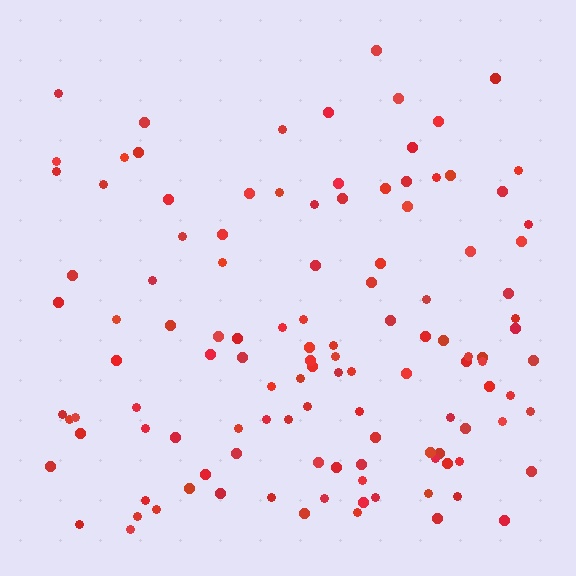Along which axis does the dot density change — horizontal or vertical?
Vertical.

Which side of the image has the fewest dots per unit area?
The top.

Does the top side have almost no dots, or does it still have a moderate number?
Still a moderate number, just noticeably fewer than the bottom.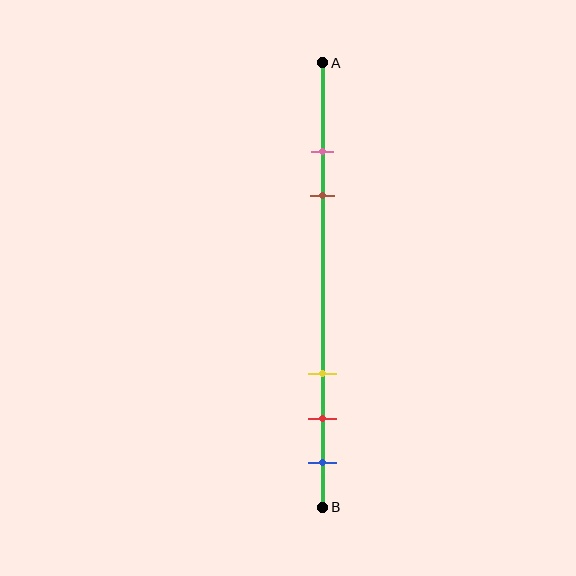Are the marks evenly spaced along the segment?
No, the marks are not evenly spaced.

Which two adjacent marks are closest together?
The pink and brown marks are the closest adjacent pair.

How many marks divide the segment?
There are 5 marks dividing the segment.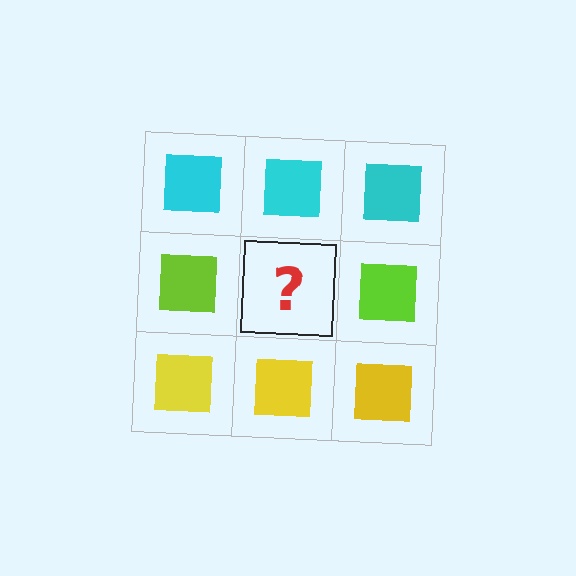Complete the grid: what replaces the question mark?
The question mark should be replaced with a lime square.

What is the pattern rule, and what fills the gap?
The rule is that each row has a consistent color. The gap should be filled with a lime square.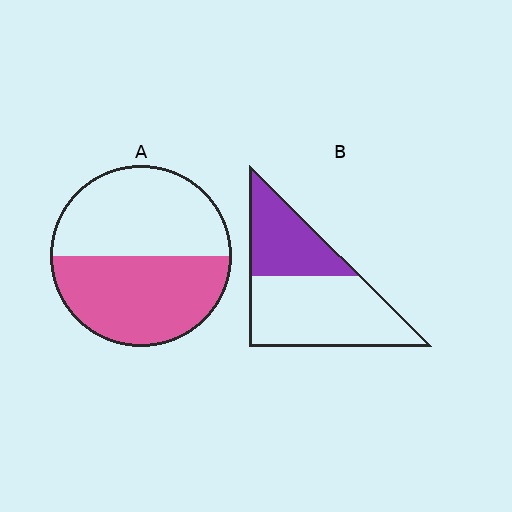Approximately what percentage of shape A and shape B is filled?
A is approximately 50% and B is approximately 35%.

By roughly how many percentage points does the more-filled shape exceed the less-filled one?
By roughly 15 percentage points (A over B).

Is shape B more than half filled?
No.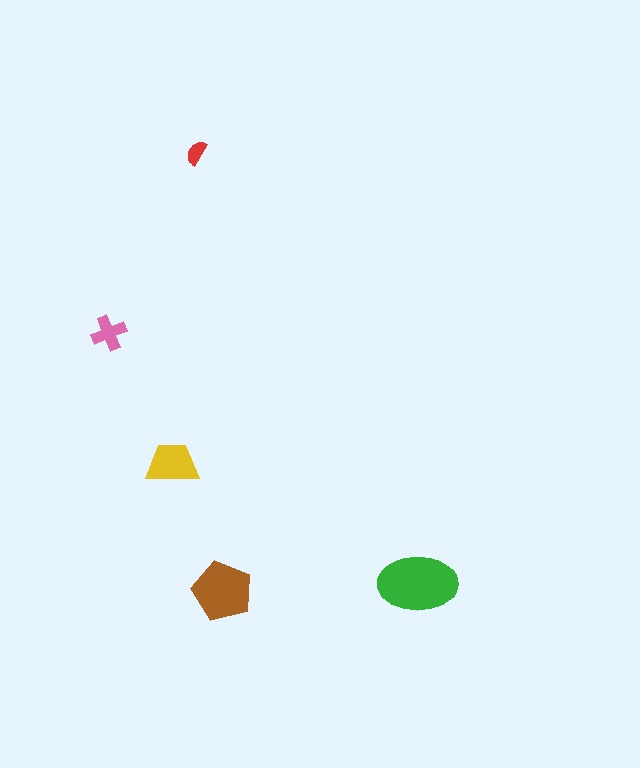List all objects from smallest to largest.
The red semicircle, the pink cross, the yellow trapezoid, the brown pentagon, the green ellipse.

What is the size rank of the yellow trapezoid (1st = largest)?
3rd.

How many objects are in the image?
There are 5 objects in the image.